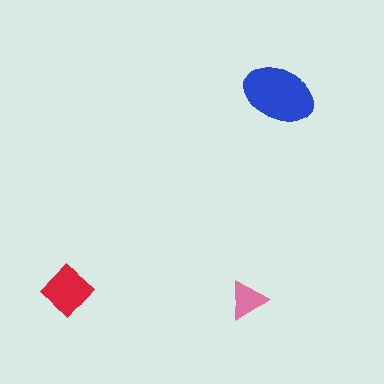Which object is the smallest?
The pink triangle.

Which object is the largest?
The blue ellipse.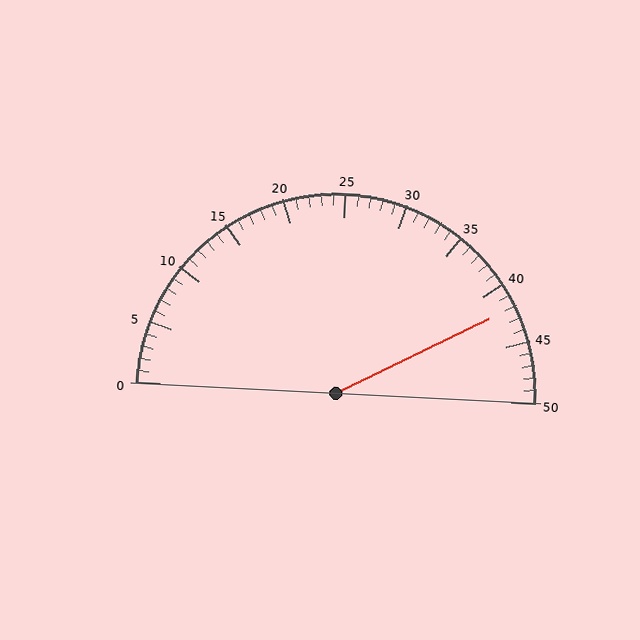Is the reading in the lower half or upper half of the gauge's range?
The reading is in the upper half of the range (0 to 50).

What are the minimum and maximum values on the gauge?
The gauge ranges from 0 to 50.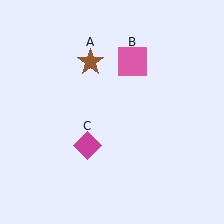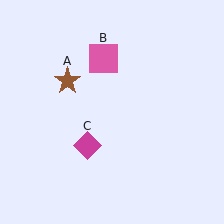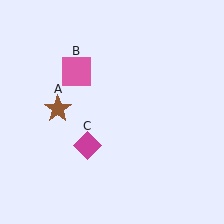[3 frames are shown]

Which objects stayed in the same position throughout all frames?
Magenta diamond (object C) remained stationary.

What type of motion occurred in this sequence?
The brown star (object A), pink square (object B) rotated counterclockwise around the center of the scene.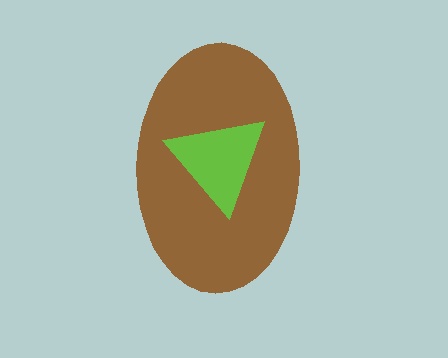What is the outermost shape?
The brown ellipse.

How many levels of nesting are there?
2.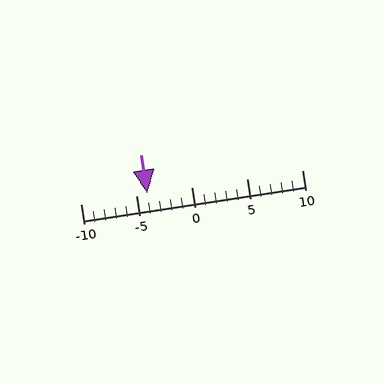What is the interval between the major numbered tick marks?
The major tick marks are spaced 5 units apart.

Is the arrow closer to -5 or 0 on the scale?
The arrow is closer to -5.